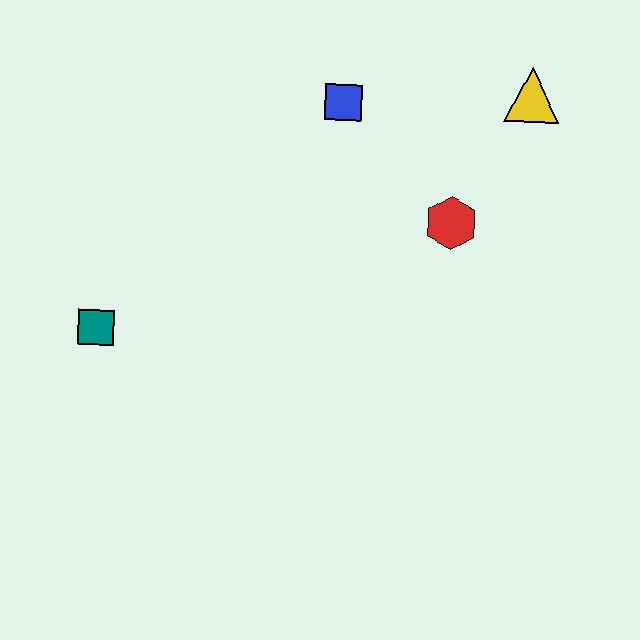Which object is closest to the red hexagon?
The yellow triangle is closest to the red hexagon.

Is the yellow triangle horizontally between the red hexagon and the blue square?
No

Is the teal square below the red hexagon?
Yes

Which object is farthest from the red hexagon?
The teal square is farthest from the red hexagon.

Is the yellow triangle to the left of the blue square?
No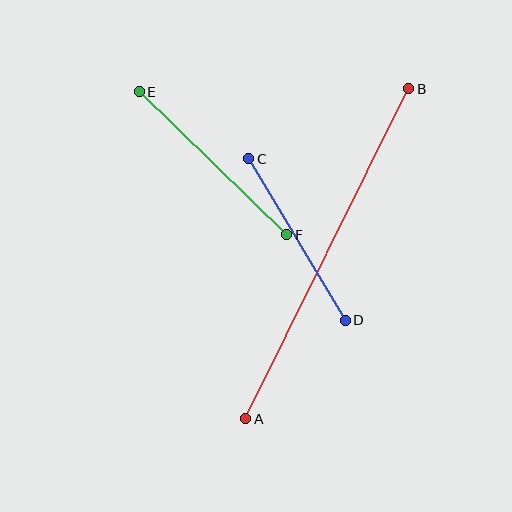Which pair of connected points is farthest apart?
Points A and B are farthest apart.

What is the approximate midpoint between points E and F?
The midpoint is at approximately (213, 163) pixels.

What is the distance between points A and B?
The distance is approximately 368 pixels.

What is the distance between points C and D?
The distance is approximately 188 pixels.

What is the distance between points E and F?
The distance is approximately 205 pixels.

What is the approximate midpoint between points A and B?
The midpoint is at approximately (327, 254) pixels.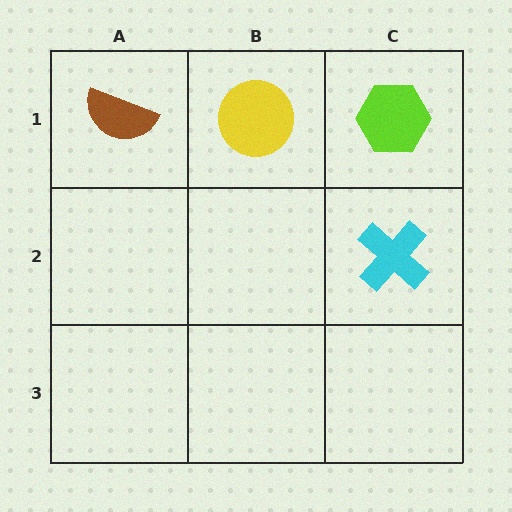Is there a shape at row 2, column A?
No, that cell is empty.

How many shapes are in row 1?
3 shapes.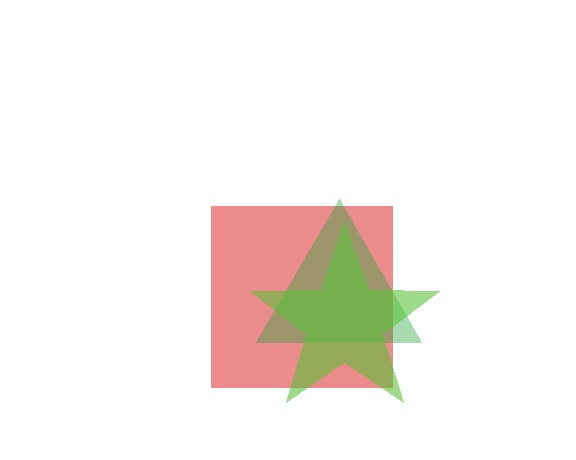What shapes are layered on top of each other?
The layered shapes are: a red square, a green triangle, a lime star.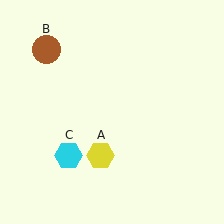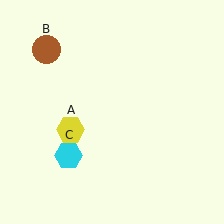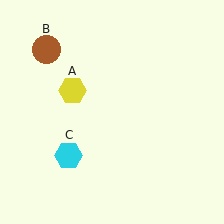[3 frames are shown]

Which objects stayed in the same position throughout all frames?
Brown circle (object B) and cyan hexagon (object C) remained stationary.